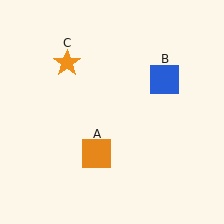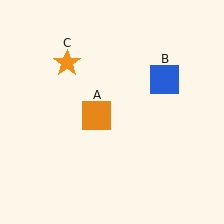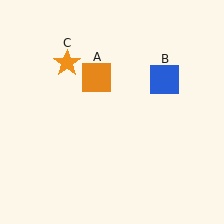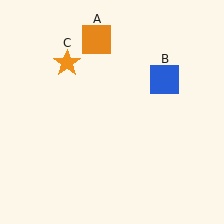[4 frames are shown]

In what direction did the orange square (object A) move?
The orange square (object A) moved up.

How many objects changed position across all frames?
1 object changed position: orange square (object A).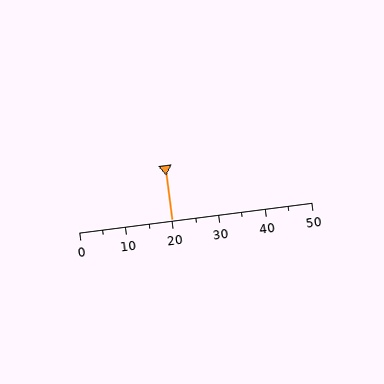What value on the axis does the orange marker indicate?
The marker indicates approximately 20.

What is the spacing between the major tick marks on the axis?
The major ticks are spaced 10 apart.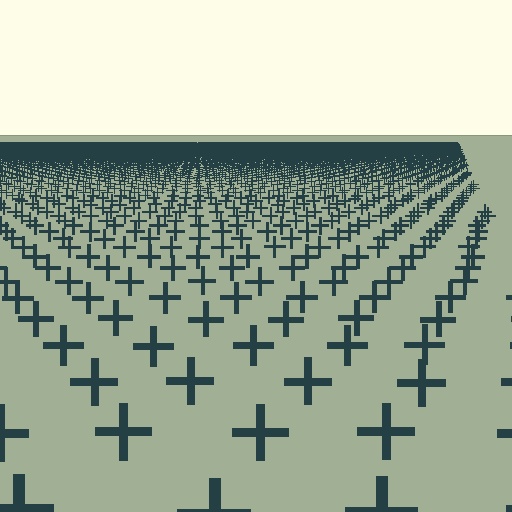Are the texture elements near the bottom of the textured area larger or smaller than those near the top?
Larger. Near the bottom, elements are closer to the viewer and appear at a bigger on-screen size.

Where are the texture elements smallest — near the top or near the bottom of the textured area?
Near the top.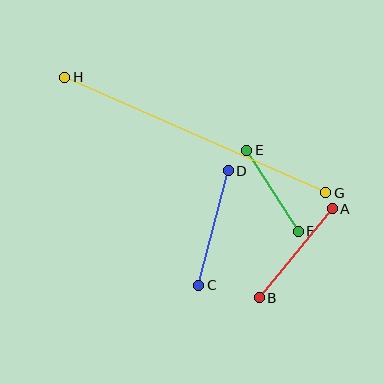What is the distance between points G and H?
The distance is approximately 286 pixels.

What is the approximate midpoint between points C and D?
The midpoint is at approximately (213, 228) pixels.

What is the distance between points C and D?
The distance is approximately 118 pixels.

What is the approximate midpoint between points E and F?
The midpoint is at approximately (272, 191) pixels.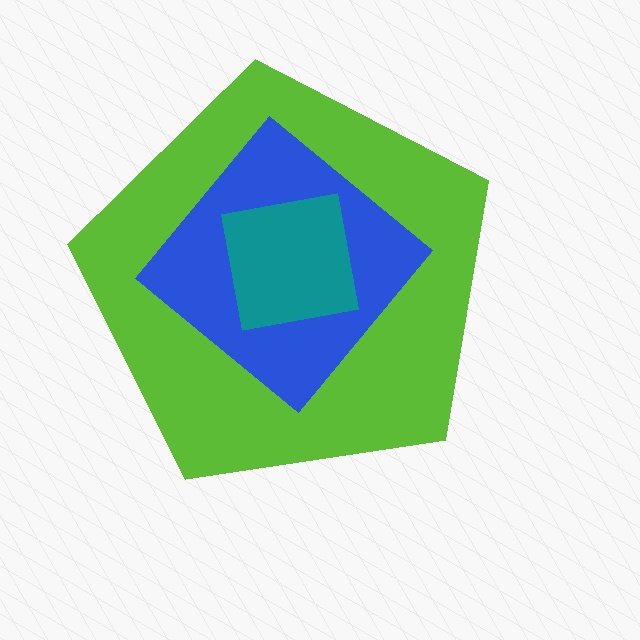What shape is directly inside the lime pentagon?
The blue diamond.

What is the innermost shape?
The teal square.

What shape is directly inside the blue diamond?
The teal square.